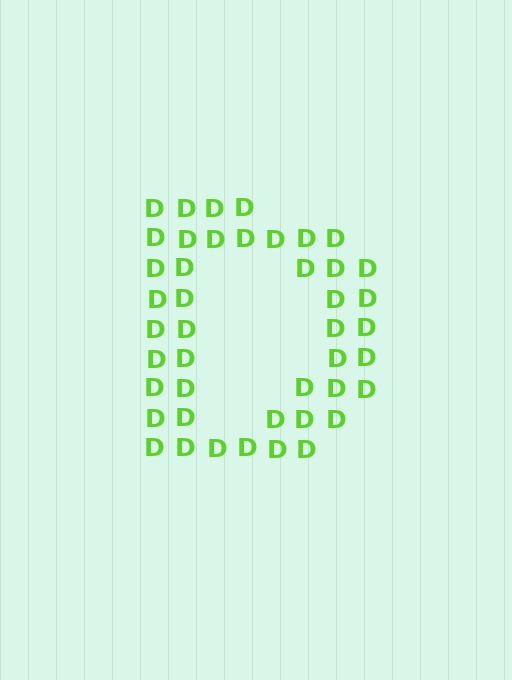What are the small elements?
The small elements are letter D's.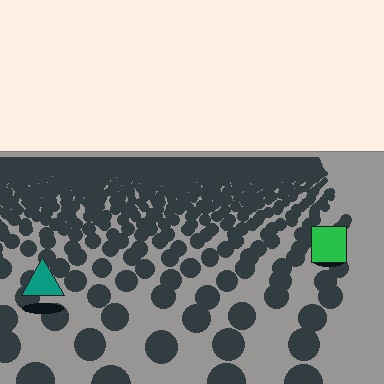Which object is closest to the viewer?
The teal triangle is closest. The texture marks near it are larger and more spread out.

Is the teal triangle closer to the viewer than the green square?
Yes. The teal triangle is closer — you can tell from the texture gradient: the ground texture is coarser near it.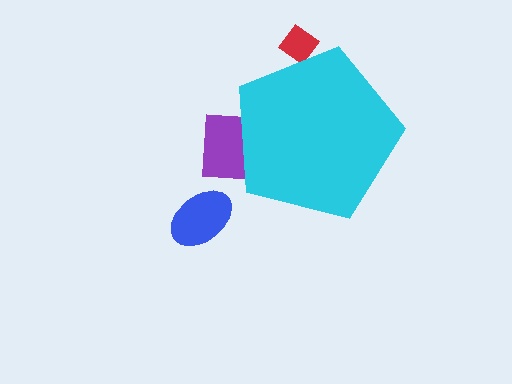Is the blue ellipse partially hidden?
No, the blue ellipse is fully visible.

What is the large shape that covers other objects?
A cyan pentagon.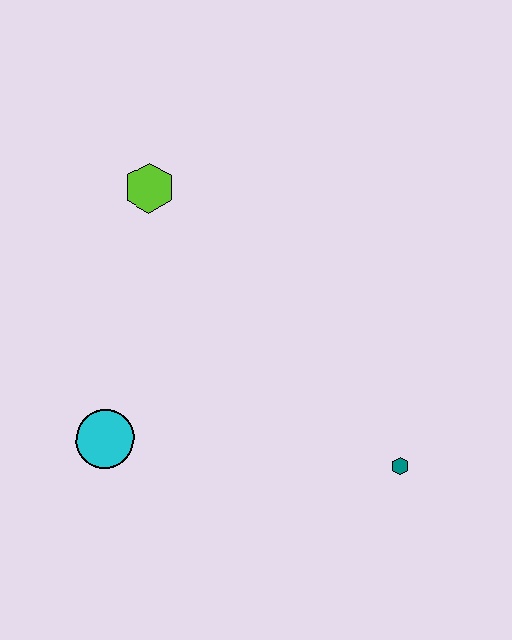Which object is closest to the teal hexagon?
The cyan circle is closest to the teal hexagon.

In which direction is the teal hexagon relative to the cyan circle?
The teal hexagon is to the right of the cyan circle.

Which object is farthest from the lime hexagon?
The teal hexagon is farthest from the lime hexagon.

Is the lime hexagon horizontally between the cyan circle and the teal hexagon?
Yes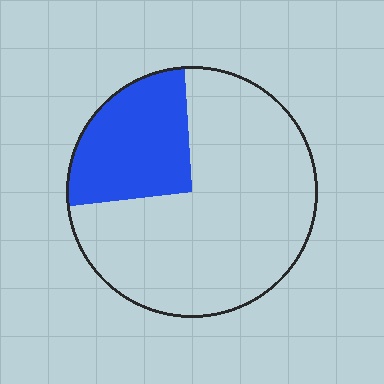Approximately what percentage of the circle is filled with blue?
Approximately 25%.